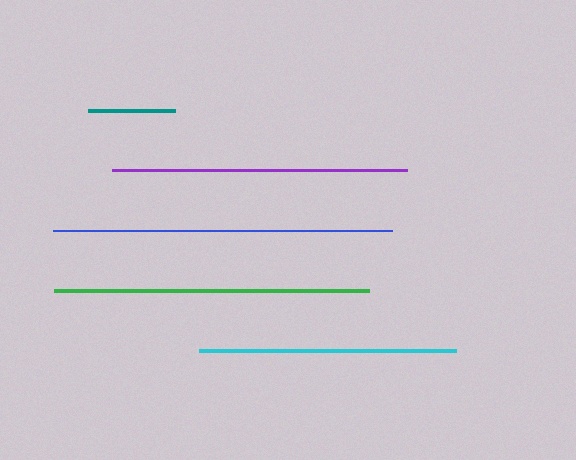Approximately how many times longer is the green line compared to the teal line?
The green line is approximately 3.7 times the length of the teal line.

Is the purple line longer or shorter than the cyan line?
The purple line is longer than the cyan line.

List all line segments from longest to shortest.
From longest to shortest: blue, green, purple, cyan, teal.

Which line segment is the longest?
The blue line is the longest at approximately 338 pixels.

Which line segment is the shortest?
The teal line is the shortest at approximately 86 pixels.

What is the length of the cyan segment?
The cyan segment is approximately 256 pixels long.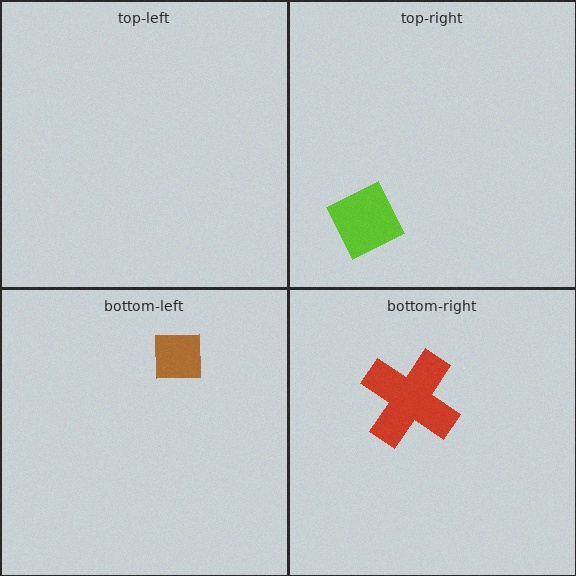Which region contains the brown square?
The bottom-left region.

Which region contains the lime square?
The top-right region.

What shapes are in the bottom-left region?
The brown square.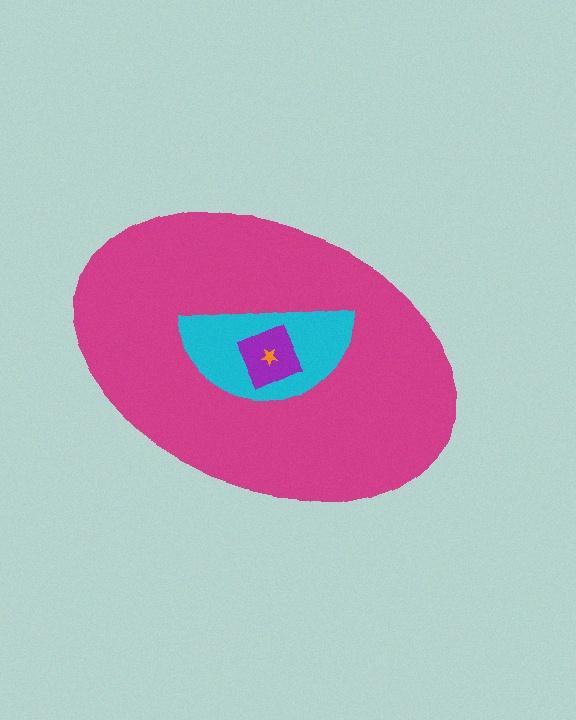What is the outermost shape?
The magenta ellipse.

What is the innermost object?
The orange star.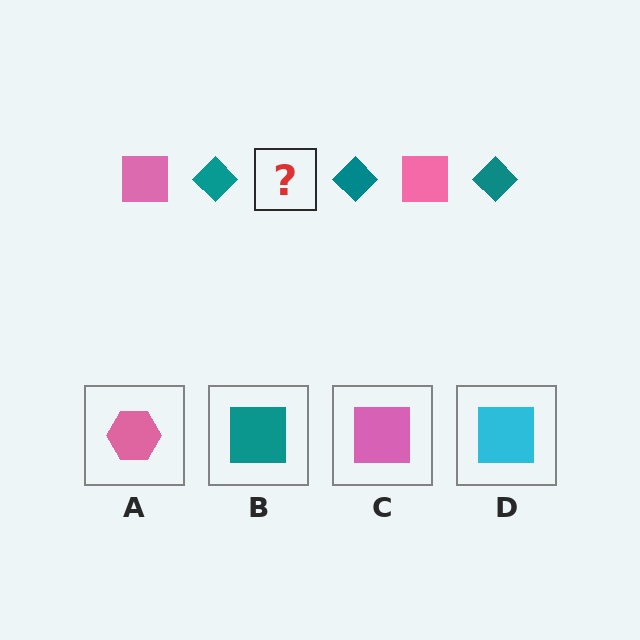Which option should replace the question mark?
Option C.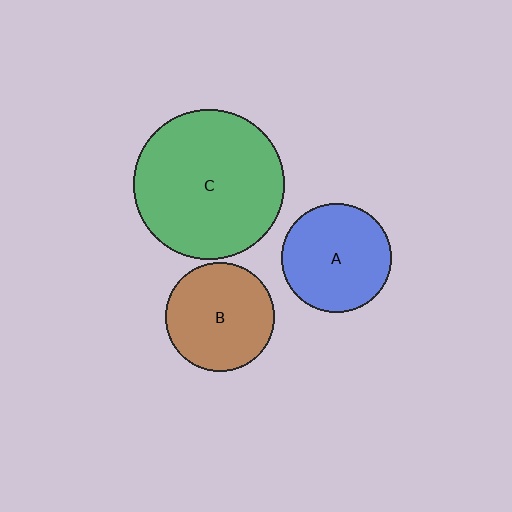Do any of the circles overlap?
No, none of the circles overlap.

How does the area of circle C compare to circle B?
Approximately 1.9 times.